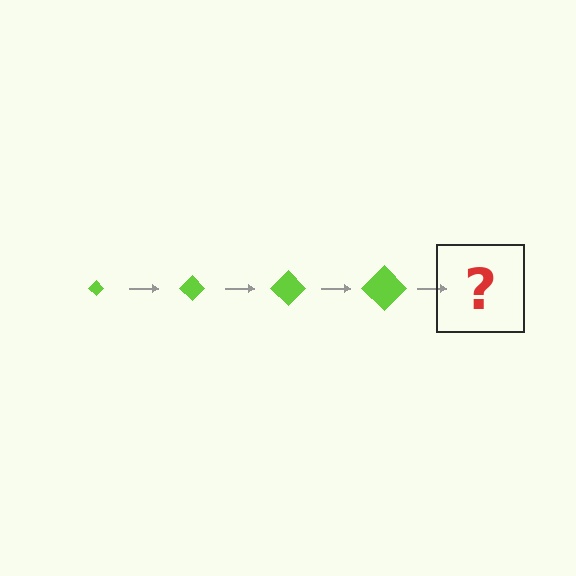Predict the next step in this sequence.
The next step is a lime diamond, larger than the previous one.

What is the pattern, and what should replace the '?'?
The pattern is that the diamond gets progressively larger each step. The '?' should be a lime diamond, larger than the previous one.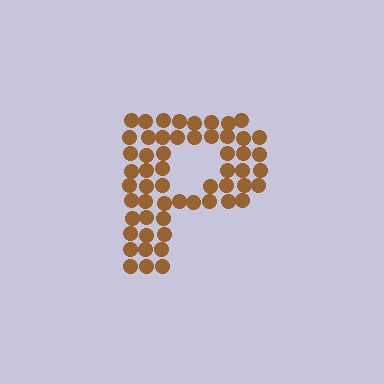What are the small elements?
The small elements are circles.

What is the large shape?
The large shape is the letter P.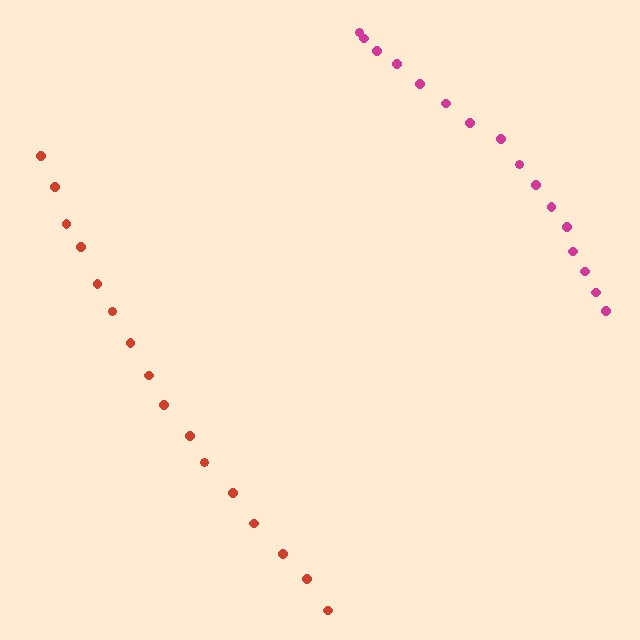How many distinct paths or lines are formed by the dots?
There are 2 distinct paths.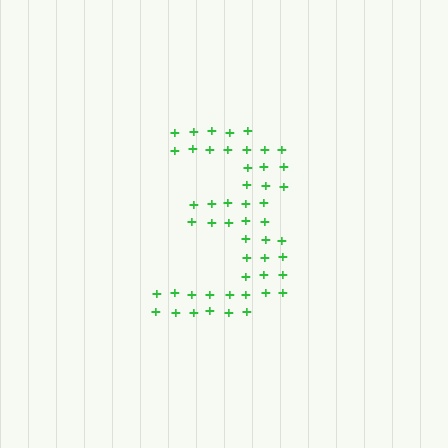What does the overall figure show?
The overall figure shows the digit 3.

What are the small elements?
The small elements are plus signs.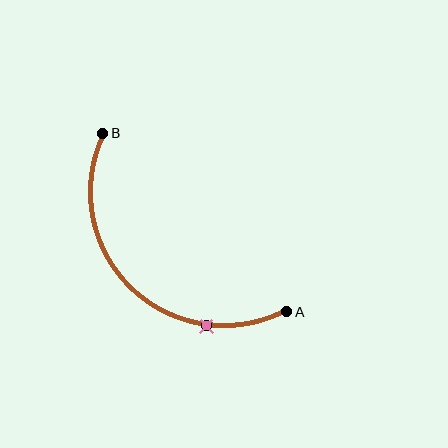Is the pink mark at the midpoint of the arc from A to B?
No. The pink mark lies on the arc but is closer to endpoint A. The arc midpoint would be at the point on the curve equidistant along the arc from both A and B.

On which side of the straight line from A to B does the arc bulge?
The arc bulges below and to the left of the straight line connecting A and B.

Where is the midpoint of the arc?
The arc midpoint is the point on the curve farthest from the straight line joining A and B. It sits below and to the left of that line.